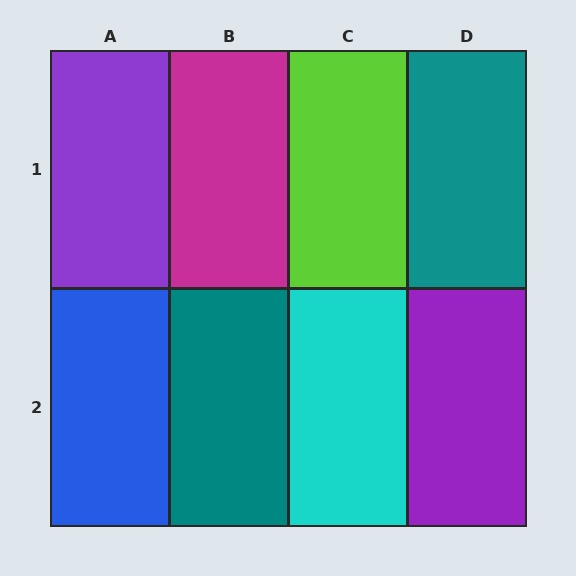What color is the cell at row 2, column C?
Cyan.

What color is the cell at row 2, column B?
Teal.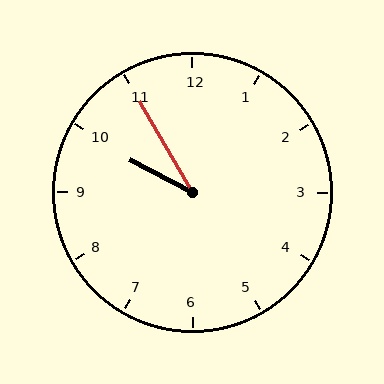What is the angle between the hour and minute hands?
Approximately 32 degrees.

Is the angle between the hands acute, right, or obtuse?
It is acute.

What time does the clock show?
9:55.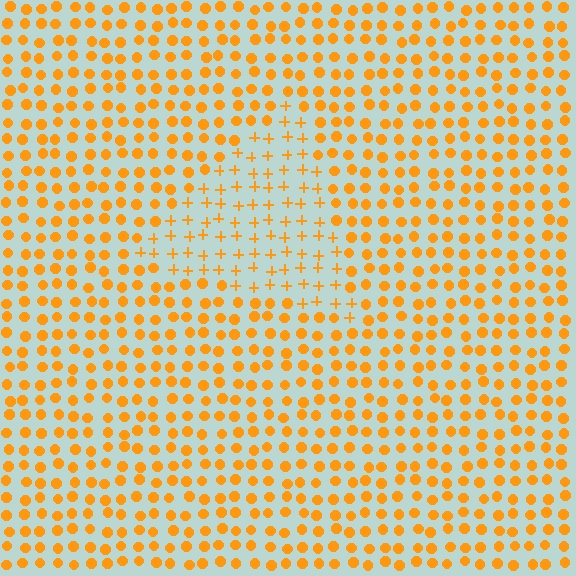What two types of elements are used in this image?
The image uses plus signs inside the triangle region and circles outside it.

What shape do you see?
I see a triangle.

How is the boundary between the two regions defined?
The boundary is defined by a change in element shape: plus signs inside vs. circles outside. All elements share the same color and spacing.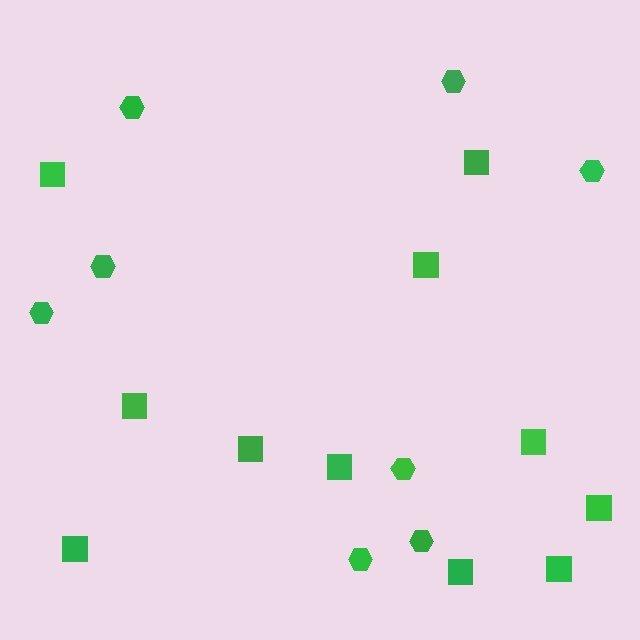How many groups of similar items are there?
There are 2 groups: one group of squares (11) and one group of hexagons (8).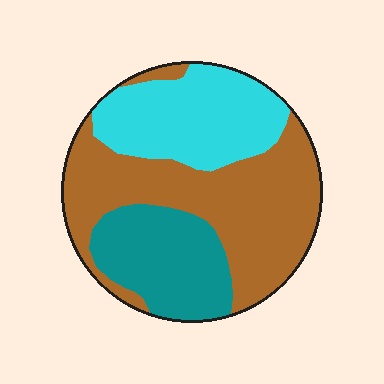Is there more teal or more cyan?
Cyan.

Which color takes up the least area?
Teal, at roughly 25%.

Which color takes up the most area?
Brown, at roughly 50%.